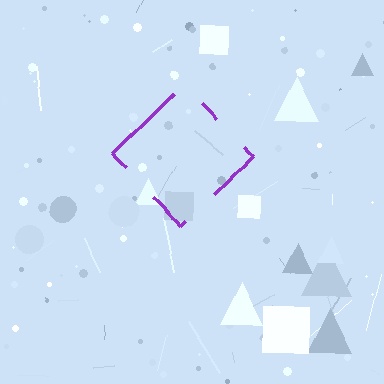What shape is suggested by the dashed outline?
The dashed outline suggests a diamond.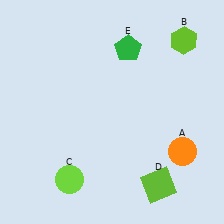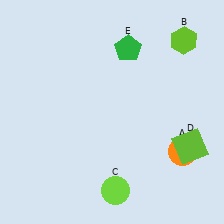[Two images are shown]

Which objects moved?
The objects that moved are: the lime circle (C), the lime square (D).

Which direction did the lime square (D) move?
The lime square (D) moved up.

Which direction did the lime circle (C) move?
The lime circle (C) moved right.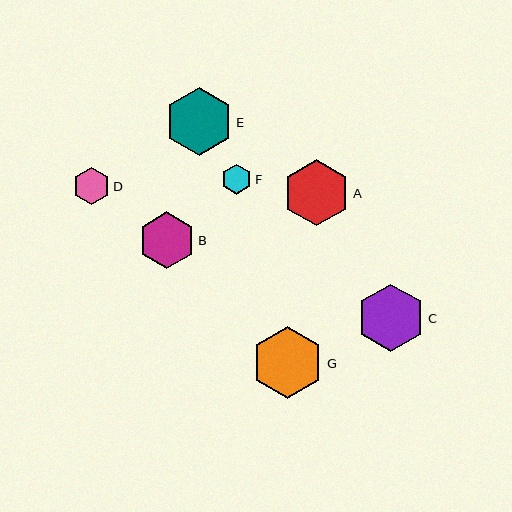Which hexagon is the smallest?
Hexagon F is the smallest with a size of approximately 30 pixels.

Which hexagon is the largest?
Hexagon G is the largest with a size of approximately 72 pixels.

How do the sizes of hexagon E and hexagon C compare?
Hexagon E and hexagon C are approximately the same size.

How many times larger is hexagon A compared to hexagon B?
Hexagon A is approximately 1.2 times the size of hexagon B.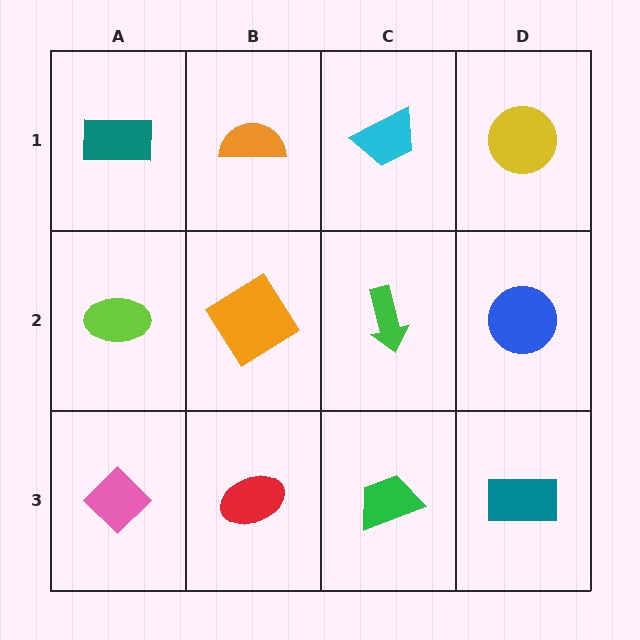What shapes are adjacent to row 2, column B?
An orange semicircle (row 1, column B), a red ellipse (row 3, column B), a lime ellipse (row 2, column A), a green arrow (row 2, column C).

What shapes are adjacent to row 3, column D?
A blue circle (row 2, column D), a green trapezoid (row 3, column C).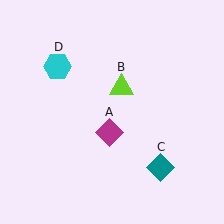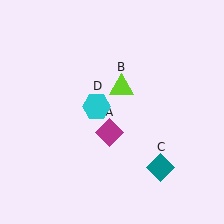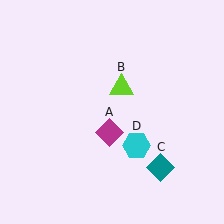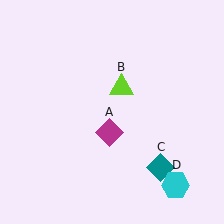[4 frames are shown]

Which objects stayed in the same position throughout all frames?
Magenta diamond (object A) and lime triangle (object B) and teal diamond (object C) remained stationary.